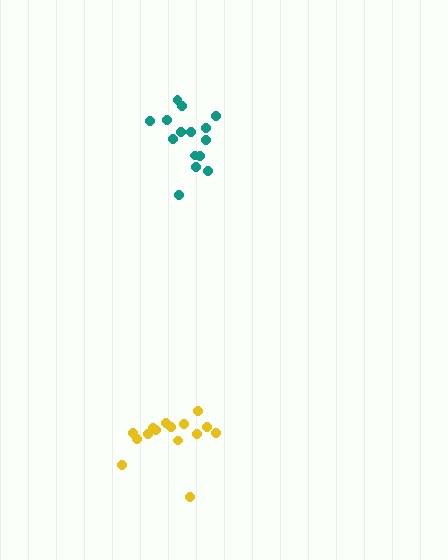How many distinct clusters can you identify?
There are 2 distinct clusters.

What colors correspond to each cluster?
The clusters are colored: teal, yellow.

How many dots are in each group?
Group 1: 15 dots, Group 2: 15 dots (30 total).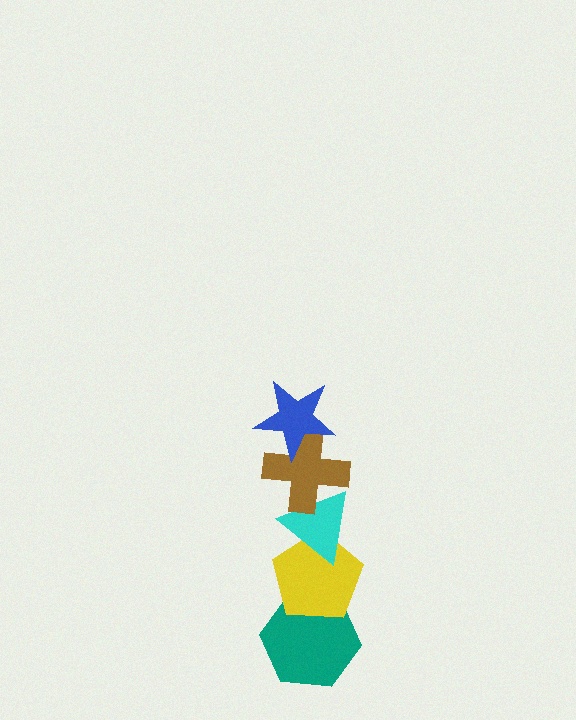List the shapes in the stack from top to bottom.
From top to bottom: the blue star, the brown cross, the cyan triangle, the yellow pentagon, the teal hexagon.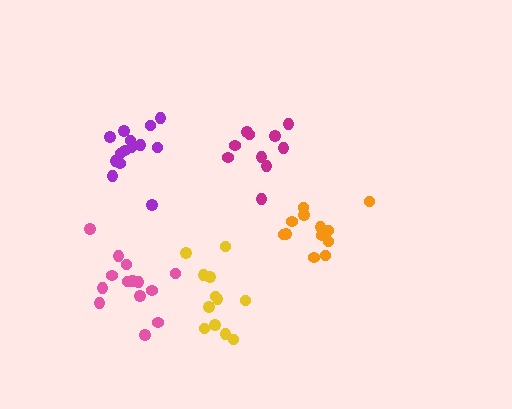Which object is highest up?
The purple cluster is topmost.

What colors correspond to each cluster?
The clusters are colored: yellow, pink, purple, orange, magenta.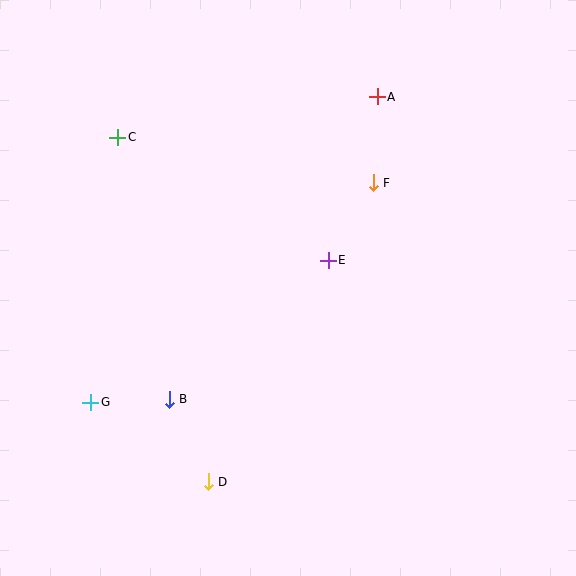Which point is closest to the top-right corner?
Point A is closest to the top-right corner.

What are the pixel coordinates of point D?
Point D is at (208, 482).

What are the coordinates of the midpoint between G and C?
The midpoint between G and C is at (104, 270).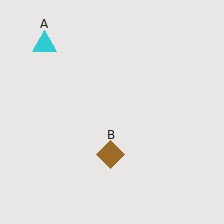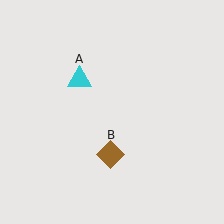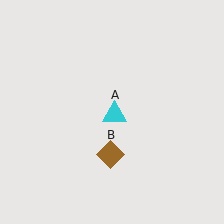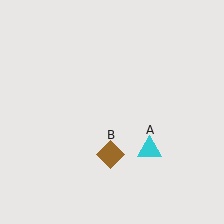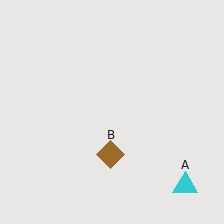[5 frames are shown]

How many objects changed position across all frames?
1 object changed position: cyan triangle (object A).